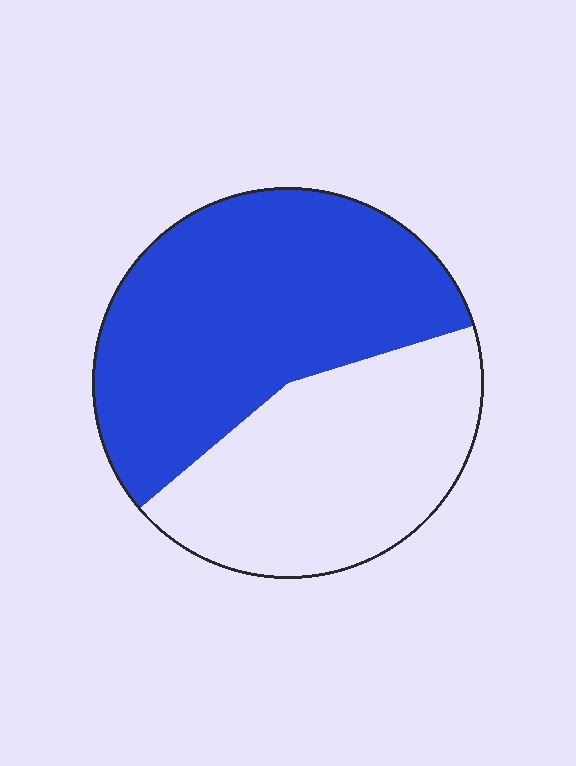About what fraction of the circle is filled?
About three fifths (3/5).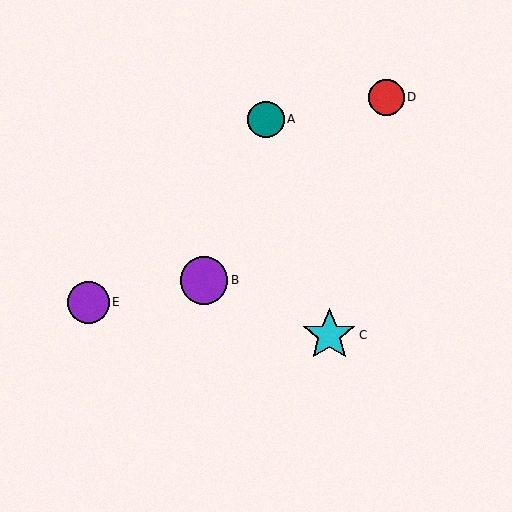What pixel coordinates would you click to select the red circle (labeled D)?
Click at (386, 97) to select the red circle D.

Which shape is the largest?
The cyan star (labeled C) is the largest.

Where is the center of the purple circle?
The center of the purple circle is at (204, 280).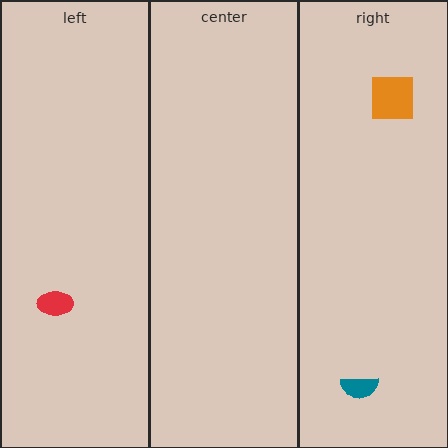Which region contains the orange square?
The right region.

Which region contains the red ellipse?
The left region.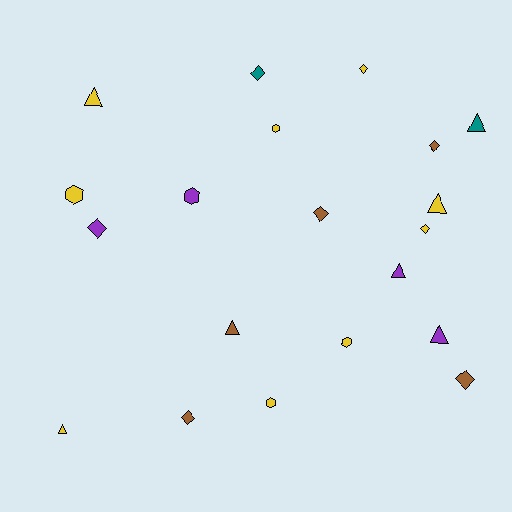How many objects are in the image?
There are 20 objects.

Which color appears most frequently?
Yellow, with 9 objects.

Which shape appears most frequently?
Diamond, with 8 objects.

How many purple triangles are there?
There are 2 purple triangles.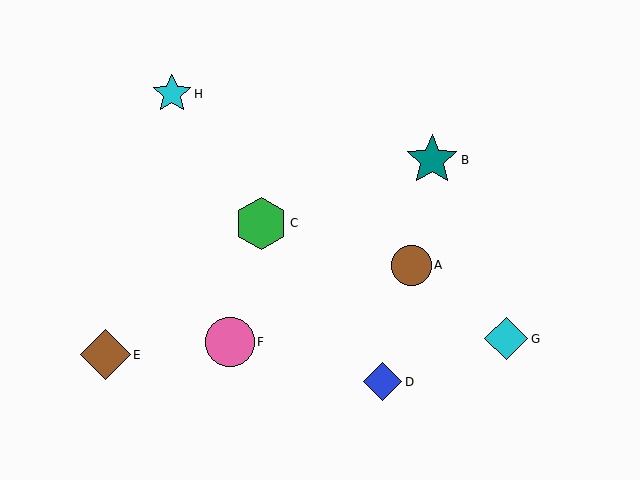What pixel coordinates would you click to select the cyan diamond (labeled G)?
Click at (506, 339) to select the cyan diamond G.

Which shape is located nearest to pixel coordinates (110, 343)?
The brown diamond (labeled E) at (106, 355) is nearest to that location.